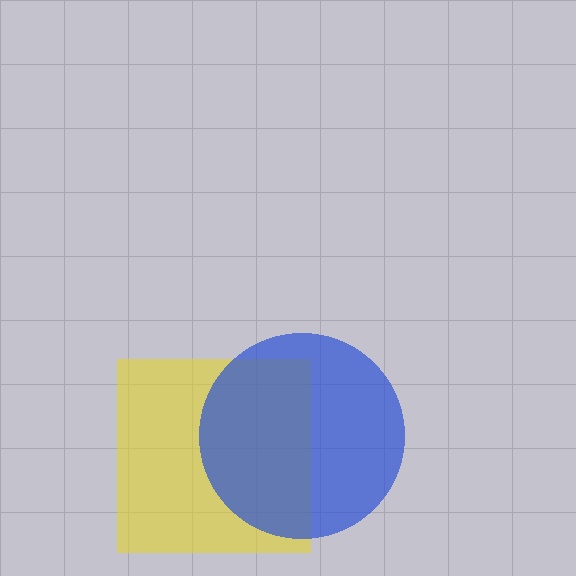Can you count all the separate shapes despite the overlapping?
Yes, there are 2 separate shapes.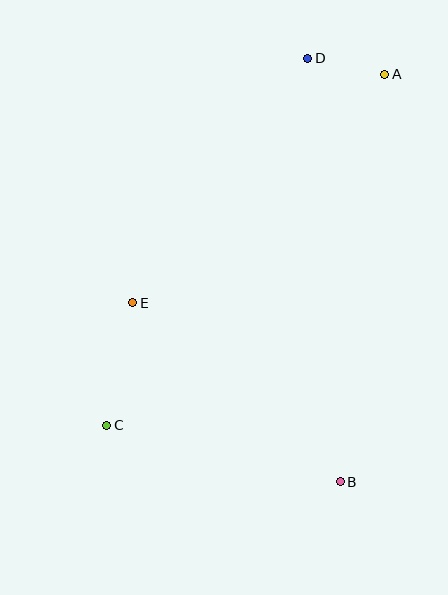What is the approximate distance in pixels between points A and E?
The distance between A and E is approximately 340 pixels.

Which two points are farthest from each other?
Points A and C are farthest from each other.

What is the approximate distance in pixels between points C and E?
The distance between C and E is approximately 125 pixels.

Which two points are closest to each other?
Points A and D are closest to each other.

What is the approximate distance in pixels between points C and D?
The distance between C and D is approximately 419 pixels.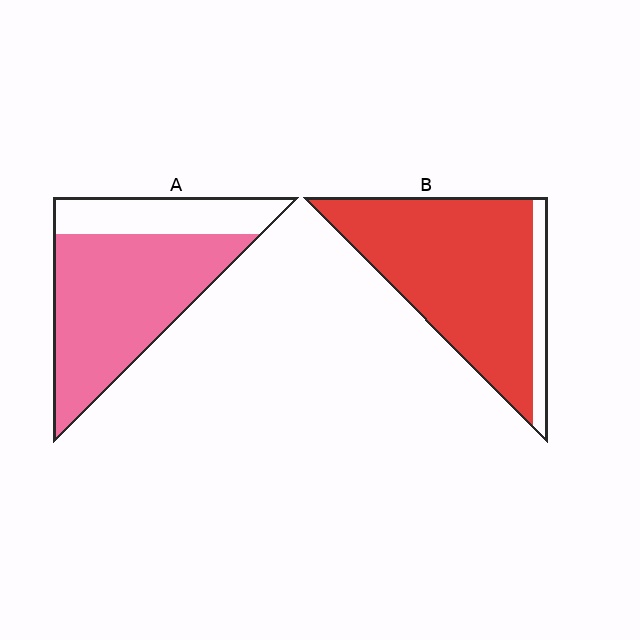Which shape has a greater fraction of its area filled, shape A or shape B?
Shape B.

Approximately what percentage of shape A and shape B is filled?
A is approximately 70% and B is approximately 90%.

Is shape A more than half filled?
Yes.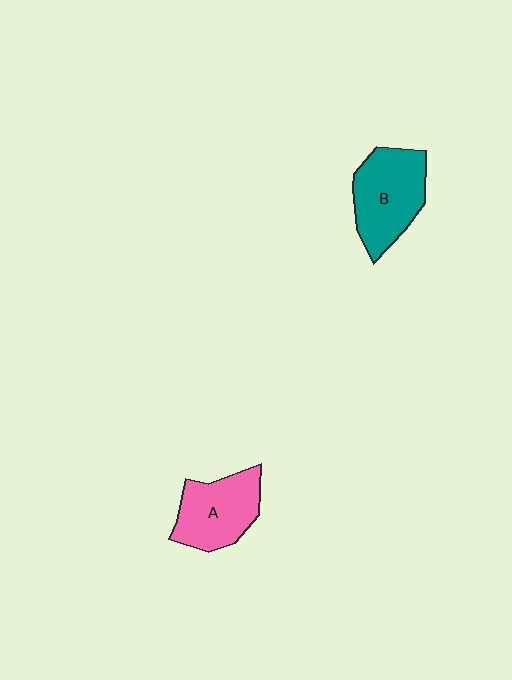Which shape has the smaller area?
Shape A (pink).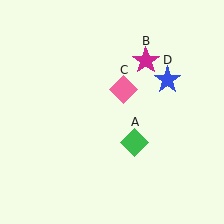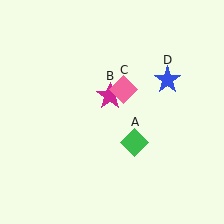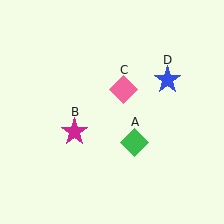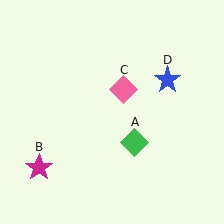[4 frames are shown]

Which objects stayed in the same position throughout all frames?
Green diamond (object A) and pink diamond (object C) and blue star (object D) remained stationary.